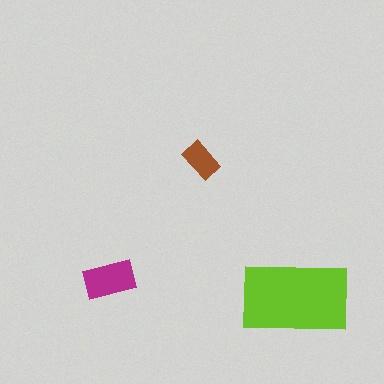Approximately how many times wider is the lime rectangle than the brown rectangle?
About 3 times wider.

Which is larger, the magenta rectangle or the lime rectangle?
The lime one.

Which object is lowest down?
The lime rectangle is bottommost.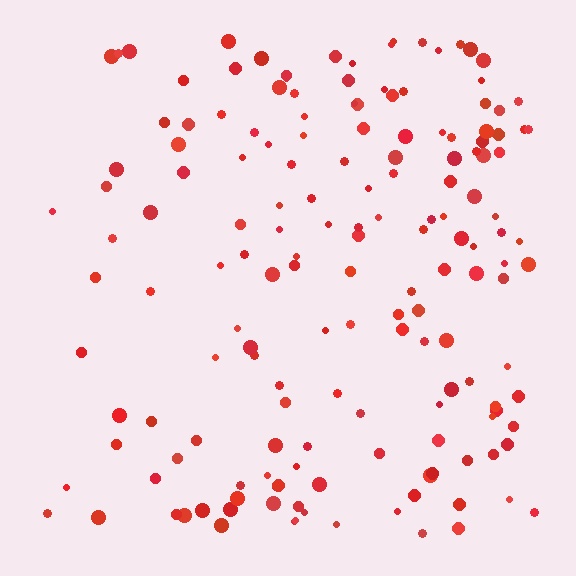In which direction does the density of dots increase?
From left to right, with the right side densest.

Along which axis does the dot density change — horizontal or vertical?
Horizontal.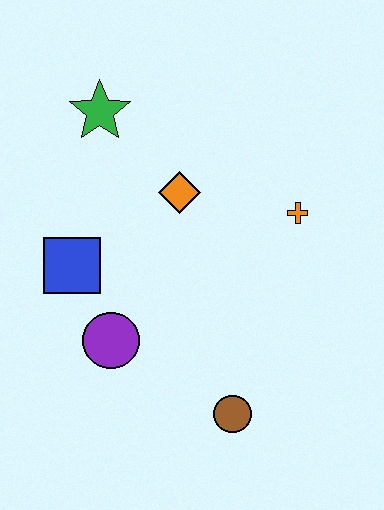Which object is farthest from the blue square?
The orange cross is farthest from the blue square.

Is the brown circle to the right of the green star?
Yes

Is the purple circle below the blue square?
Yes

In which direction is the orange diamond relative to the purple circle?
The orange diamond is above the purple circle.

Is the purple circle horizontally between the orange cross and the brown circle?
No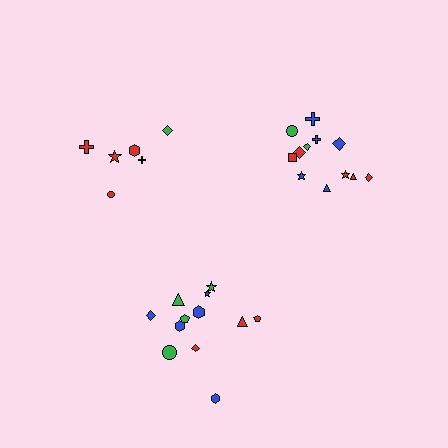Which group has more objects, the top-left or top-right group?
The top-right group.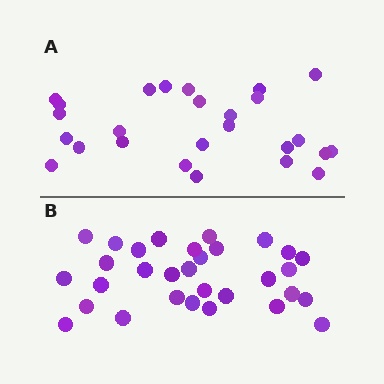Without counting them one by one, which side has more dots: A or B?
Region B (the bottom region) has more dots.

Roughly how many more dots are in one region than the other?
Region B has about 5 more dots than region A.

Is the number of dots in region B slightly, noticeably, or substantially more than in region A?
Region B has only slightly more — the two regions are fairly close. The ratio is roughly 1.2 to 1.